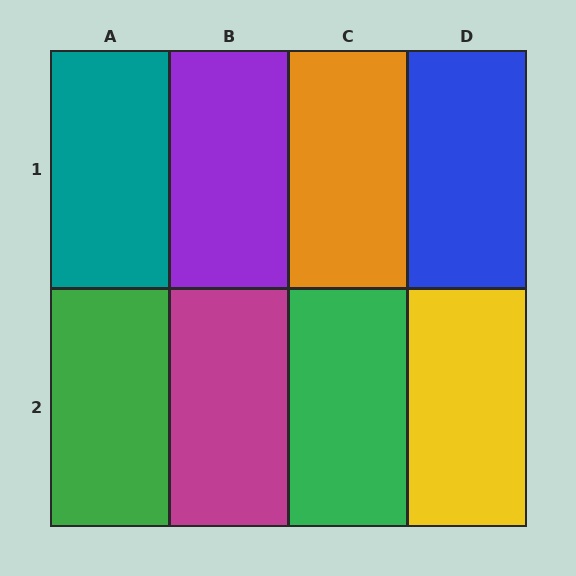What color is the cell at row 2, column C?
Green.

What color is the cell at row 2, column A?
Green.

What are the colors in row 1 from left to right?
Teal, purple, orange, blue.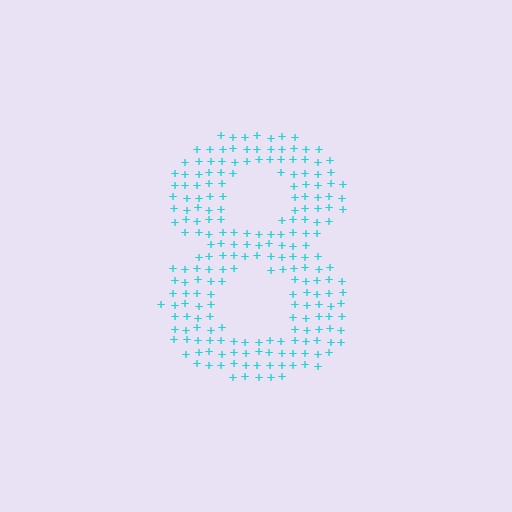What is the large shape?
The large shape is the digit 8.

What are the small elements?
The small elements are plus signs.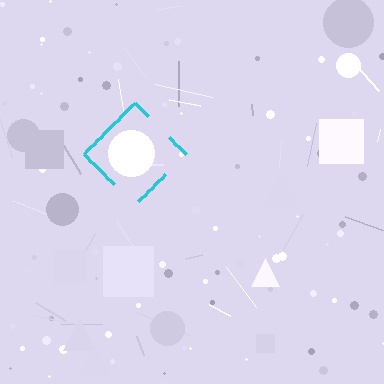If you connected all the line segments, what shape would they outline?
They would outline a diamond.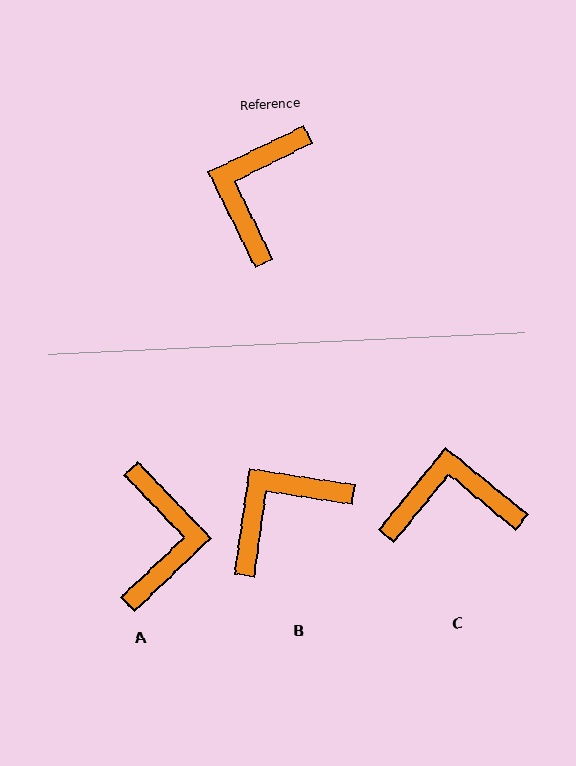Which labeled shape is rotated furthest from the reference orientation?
A, about 163 degrees away.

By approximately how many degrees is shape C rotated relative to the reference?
Approximately 65 degrees clockwise.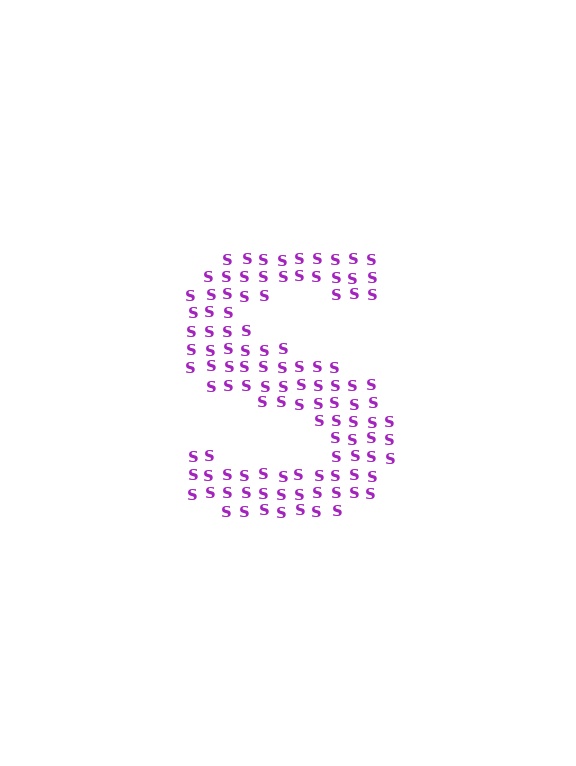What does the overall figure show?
The overall figure shows the letter S.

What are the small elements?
The small elements are letter S's.